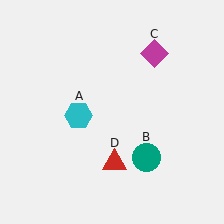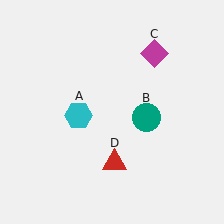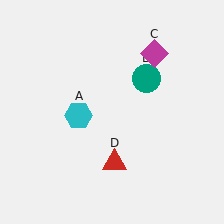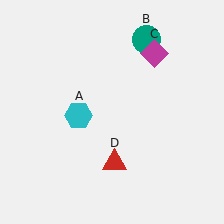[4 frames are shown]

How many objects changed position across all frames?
1 object changed position: teal circle (object B).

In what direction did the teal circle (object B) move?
The teal circle (object B) moved up.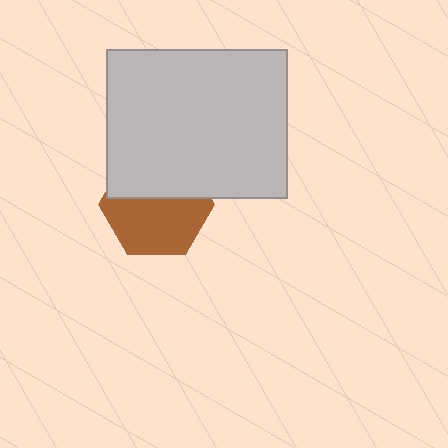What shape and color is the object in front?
The object in front is a light gray rectangle.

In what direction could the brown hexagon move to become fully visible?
The brown hexagon could move down. That would shift it out from behind the light gray rectangle entirely.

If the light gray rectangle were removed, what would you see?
You would see the complete brown hexagon.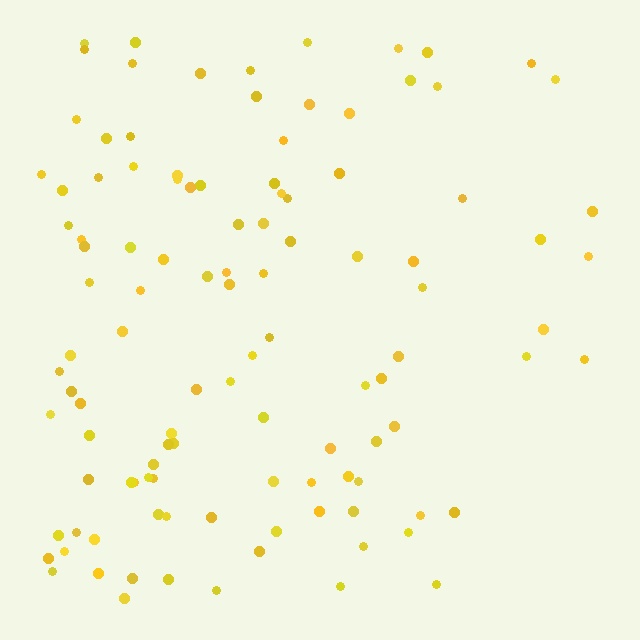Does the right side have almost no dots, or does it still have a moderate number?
Still a moderate number, just noticeably fewer than the left.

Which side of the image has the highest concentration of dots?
The left.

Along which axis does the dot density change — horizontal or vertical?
Horizontal.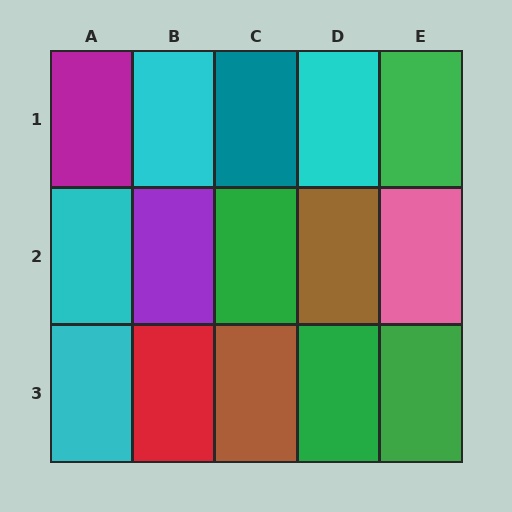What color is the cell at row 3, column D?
Green.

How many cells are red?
1 cell is red.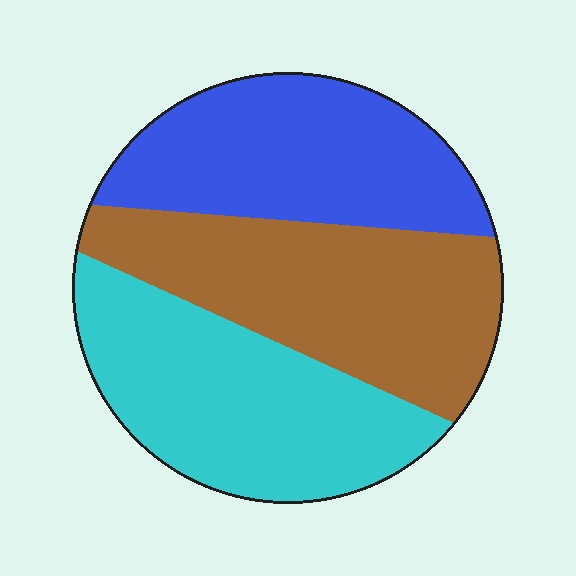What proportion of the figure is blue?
Blue covers roughly 30% of the figure.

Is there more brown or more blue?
Brown.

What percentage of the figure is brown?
Brown takes up about one third (1/3) of the figure.